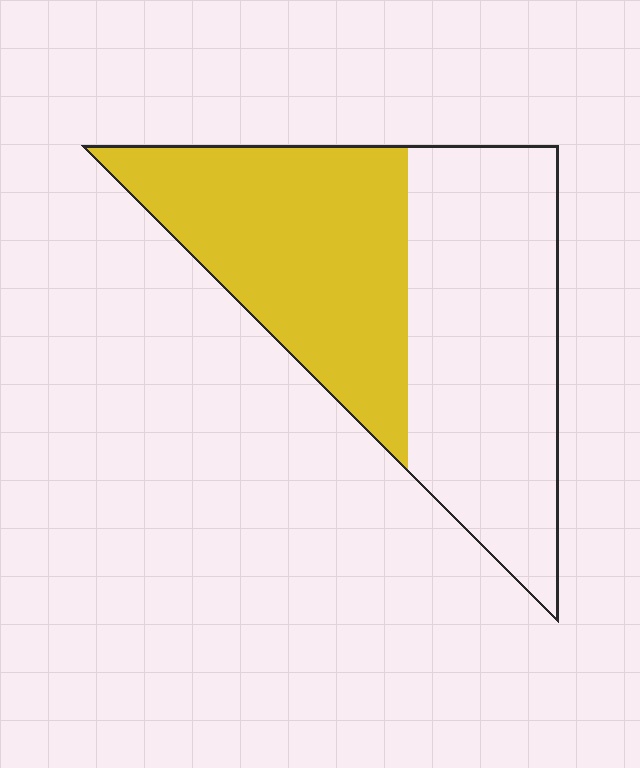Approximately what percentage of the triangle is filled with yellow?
Approximately 45%.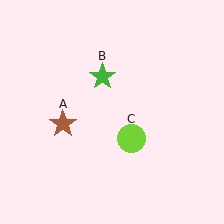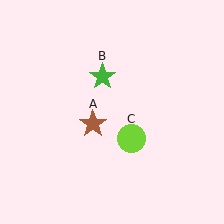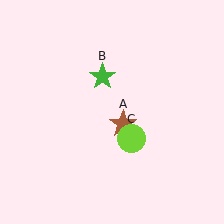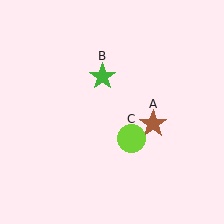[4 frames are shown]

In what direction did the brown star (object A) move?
The brown star (object A) moved right.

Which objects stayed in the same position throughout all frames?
Green star (object B) and lime circle (object C) remained stationary.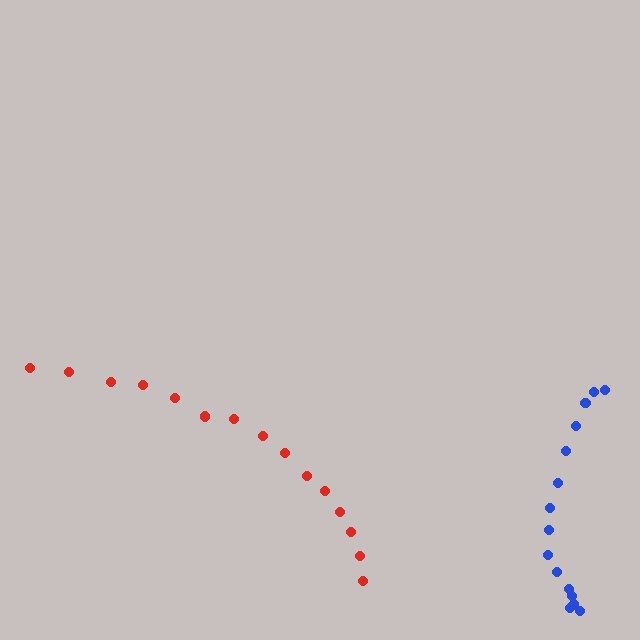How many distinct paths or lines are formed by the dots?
There are 2 distinct paths.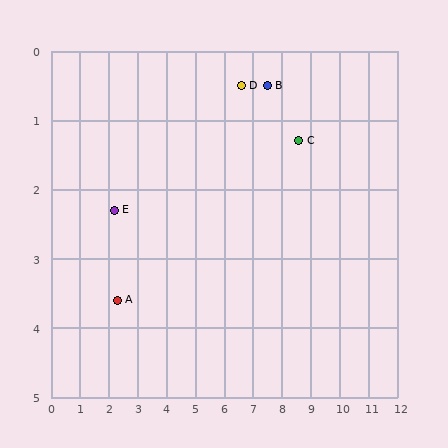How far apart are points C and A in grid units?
Points C and A are about 6.7 grid units apart.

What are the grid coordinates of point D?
Point D is at approximately (6.6, 0.5).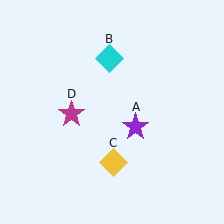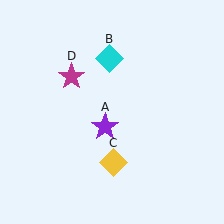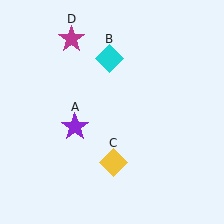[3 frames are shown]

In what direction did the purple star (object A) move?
The purple star (object A) moved left.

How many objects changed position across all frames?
2 objects changed position: purple star (object A), magenta star (object D).